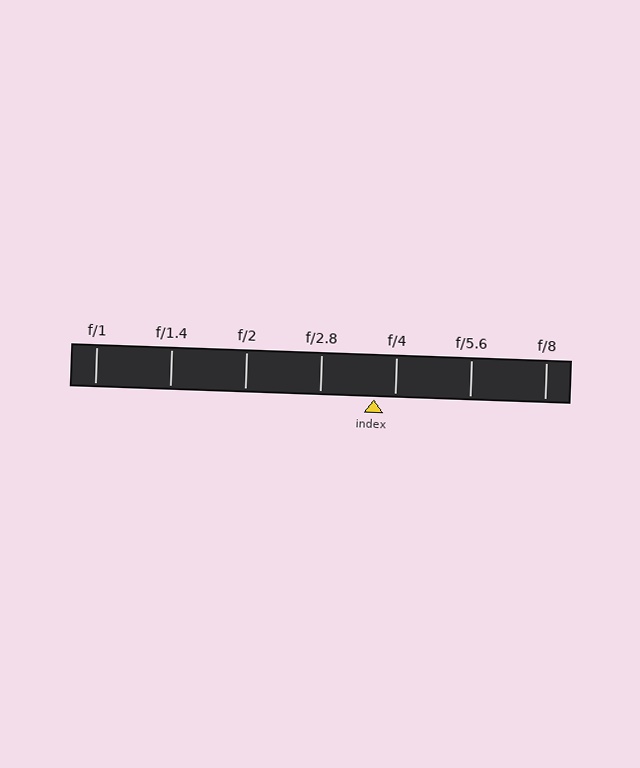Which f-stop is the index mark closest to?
The index mark is closest to f/4.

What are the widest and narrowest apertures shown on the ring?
The widest aperture shown is f/1 and the narrowest is f/8.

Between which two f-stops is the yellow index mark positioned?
The index mark is between f/2.8 and f/4.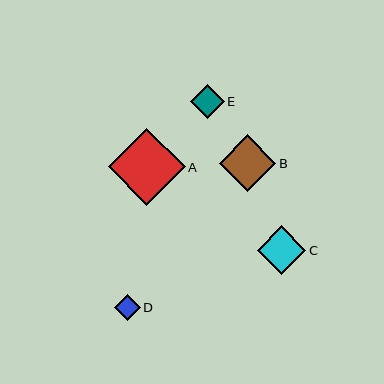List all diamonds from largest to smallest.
From largest to smallest: A, B, C, E, D.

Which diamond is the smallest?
Diamond D is the smallest with a size of approximately 26 pixels.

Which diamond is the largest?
Diamond A is the largest with a size of approximately 77 pixels.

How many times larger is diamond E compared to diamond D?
Diamond E is approximately 1.3 times the size of diamond D.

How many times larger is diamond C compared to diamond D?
Diamond C is approximately 1.9 times the size of diamond D.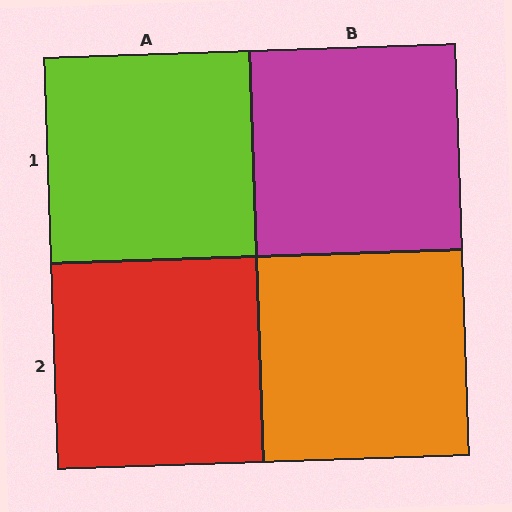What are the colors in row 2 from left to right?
Red, orange.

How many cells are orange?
1 cell is orange.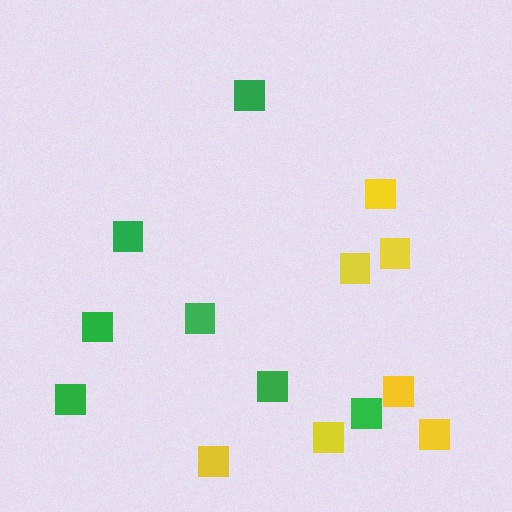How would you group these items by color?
There are 2 groups: one group of green squares (7) and one group of yellow squares (7).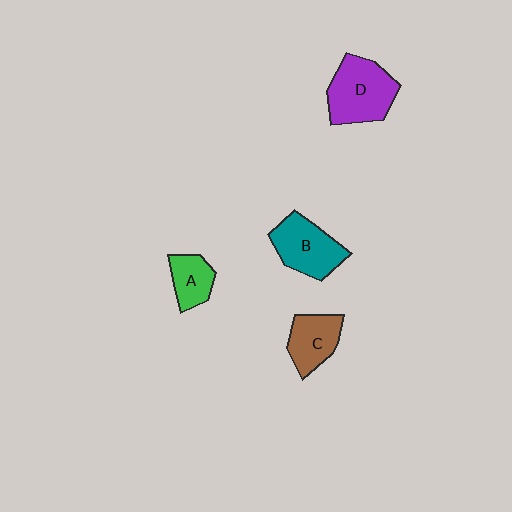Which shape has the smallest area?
Shape A (green).